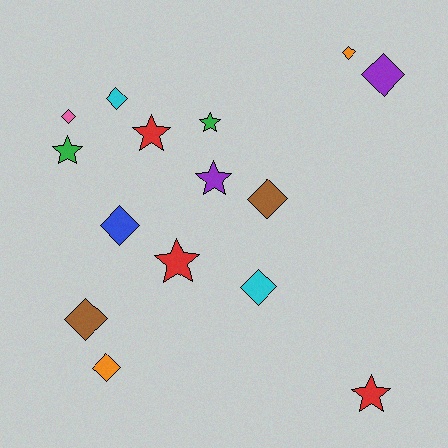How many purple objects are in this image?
There are 2 purple objects.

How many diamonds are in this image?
There are 9 diamonds.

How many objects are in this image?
There are 15 objects.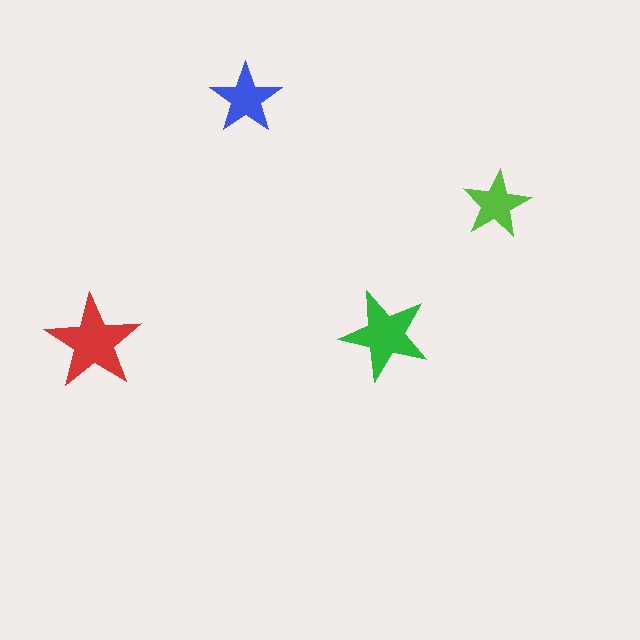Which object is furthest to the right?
The lime star is rightmost.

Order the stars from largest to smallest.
the red one, the green one, the blue one, the lime one.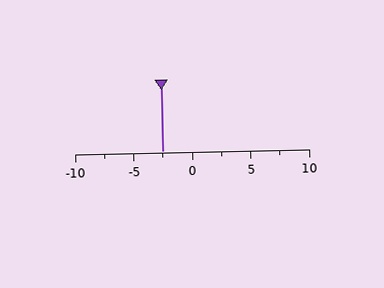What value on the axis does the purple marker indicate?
The marker indicates approximately -2.5.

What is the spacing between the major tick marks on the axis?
The major ticks are spaced 5 apart.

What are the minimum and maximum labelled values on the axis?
The axis runs from -10 to 10.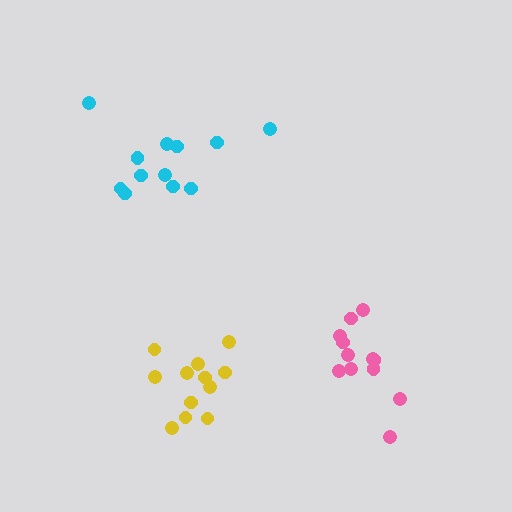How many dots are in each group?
Group 1: 12 dots, Group 2: 12 dots, Group 3: 12 dots (36 total).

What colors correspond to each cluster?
The clusters are colored: yellow, pink, cyan.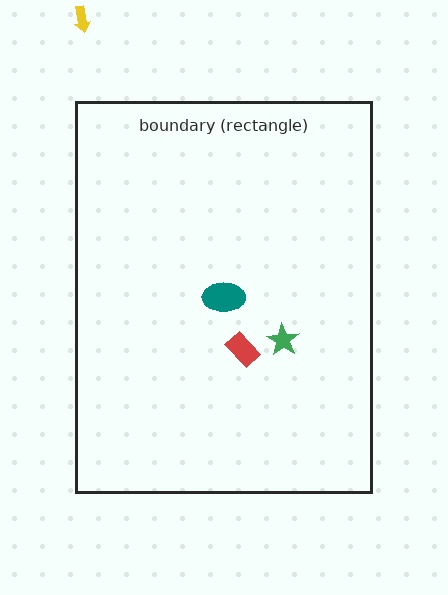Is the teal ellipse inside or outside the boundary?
Inside.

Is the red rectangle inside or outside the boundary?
Inside.